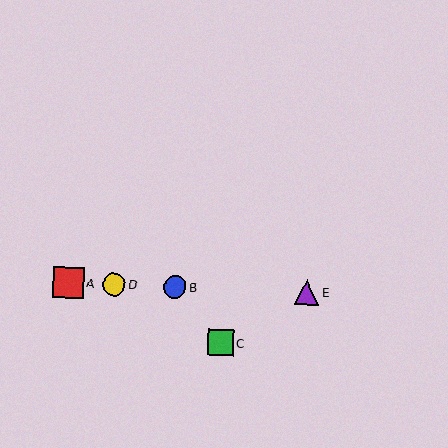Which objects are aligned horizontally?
Objects A, B, D, E are aligned horizontally.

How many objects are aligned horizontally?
4 objects (A, B, D, E) are aligned horizontally.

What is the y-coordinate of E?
Object E is at y≈292.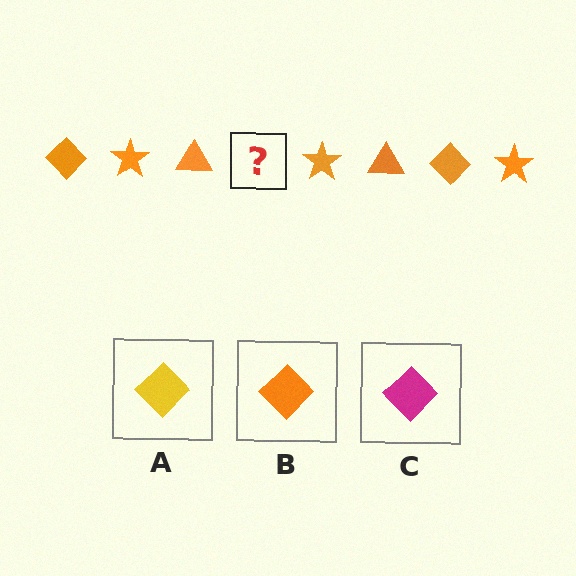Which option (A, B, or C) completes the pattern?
B.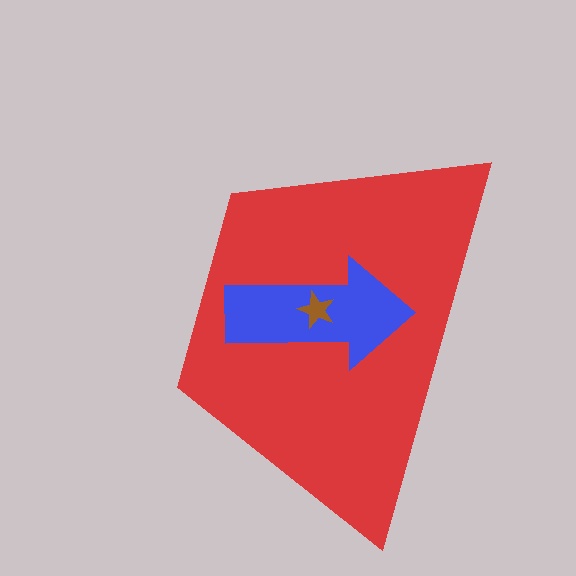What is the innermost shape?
The brown star.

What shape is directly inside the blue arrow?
The brown star.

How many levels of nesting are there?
3.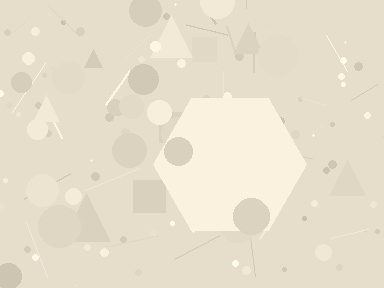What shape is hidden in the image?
A hexagon is hidden in the image.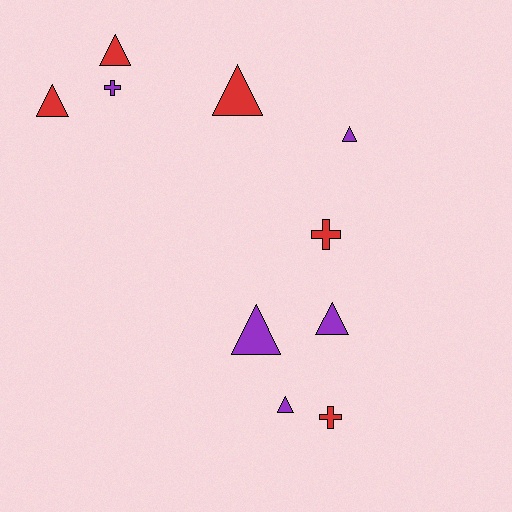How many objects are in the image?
There are 10 objects.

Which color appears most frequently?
Purple, with 5 objects.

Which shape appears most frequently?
Triangle, with 7 objects.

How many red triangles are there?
There are 3 red triangles.